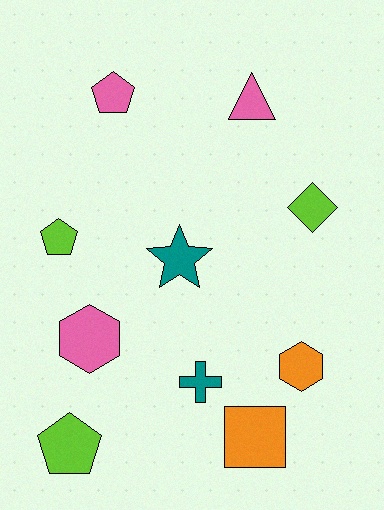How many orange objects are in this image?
There are 2 orange objects.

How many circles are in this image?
There are no circles.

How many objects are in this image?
There are 10 objects.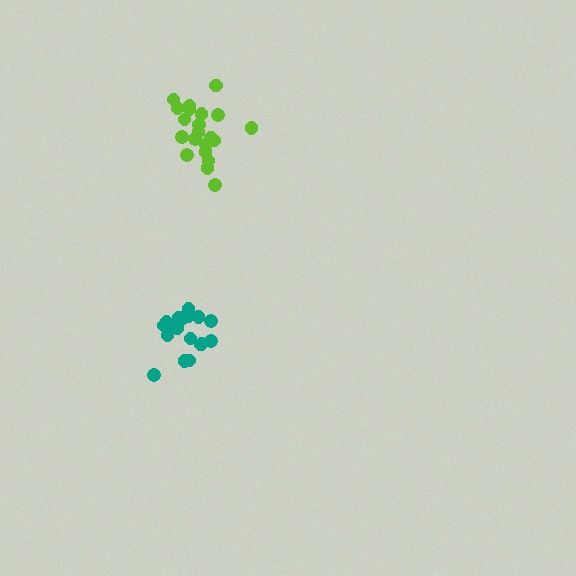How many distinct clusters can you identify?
There are 2 distinct clusters.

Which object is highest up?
The lime cluster is topmost.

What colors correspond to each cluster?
The clusters are colored: lime, teal.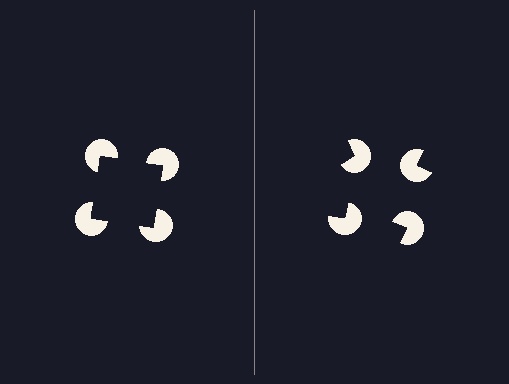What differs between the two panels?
The pac-man discs are positioned identically on both sides; only the wedge orientations differ. On the left they align to a square; on the right they are misaligned.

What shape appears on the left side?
An illusory square.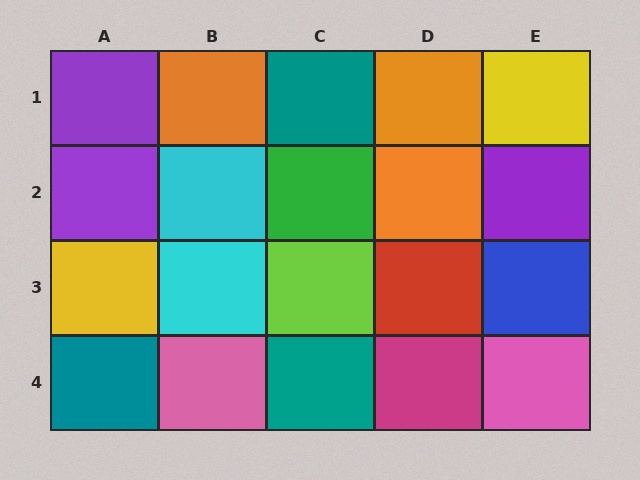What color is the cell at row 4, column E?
Pink.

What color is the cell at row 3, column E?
Blue.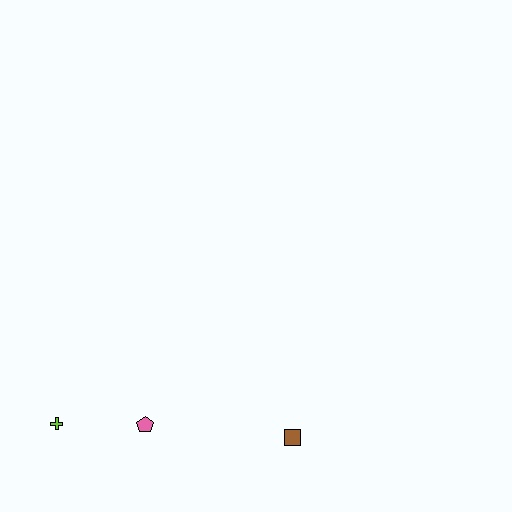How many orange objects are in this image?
There are no orange objects.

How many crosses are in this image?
There is 1 cross.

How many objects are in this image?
There are 3 objects.